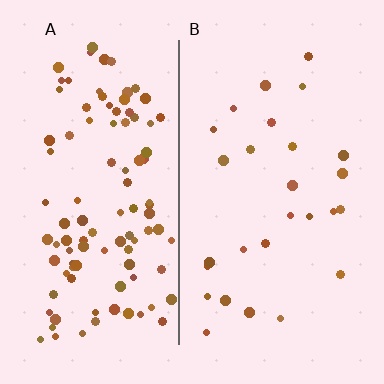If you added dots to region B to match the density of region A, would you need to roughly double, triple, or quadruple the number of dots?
Approximately quadruple.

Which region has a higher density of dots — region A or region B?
A (the left).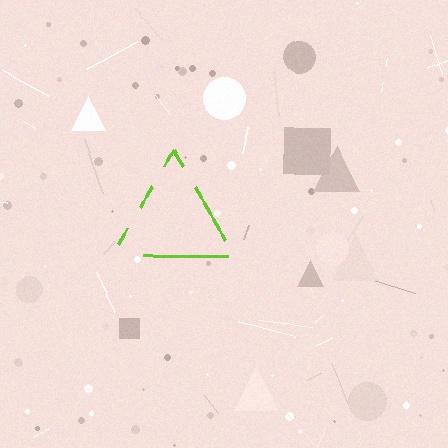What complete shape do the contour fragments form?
The contour fragments form a triangle.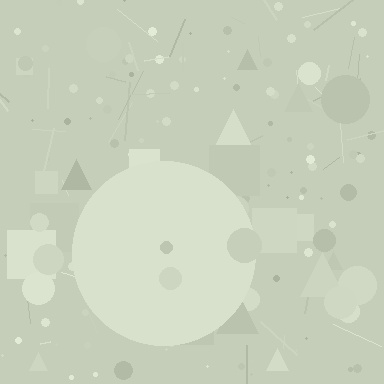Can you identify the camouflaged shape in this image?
The camouflaged shape is a circle.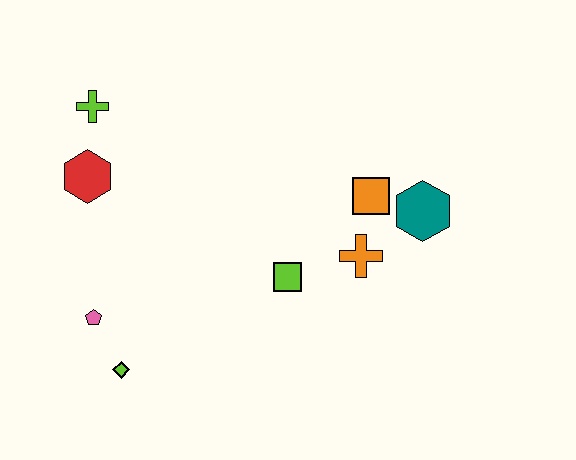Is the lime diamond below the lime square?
Yes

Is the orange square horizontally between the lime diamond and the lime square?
No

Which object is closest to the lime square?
The orange cross is closest to the lime square.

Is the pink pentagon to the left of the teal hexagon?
Yes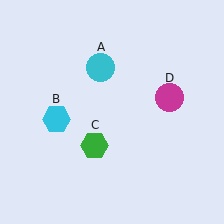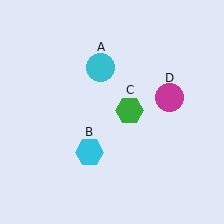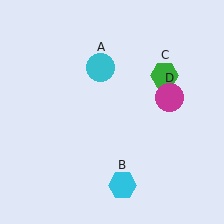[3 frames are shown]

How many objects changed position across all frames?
2 objects changed position: cyan hexagon (object B), green hexagon (object C).